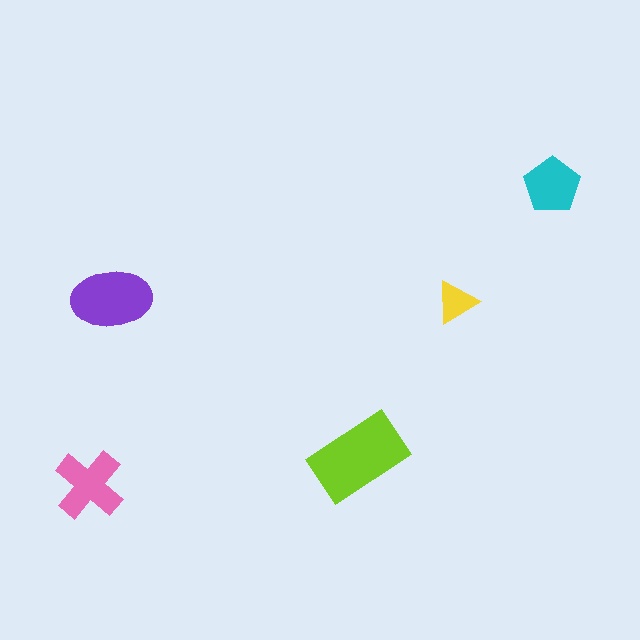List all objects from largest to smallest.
The lime rectangle, the purple ellipse, the pink cross, the cyan pentagon, the yellow triangle.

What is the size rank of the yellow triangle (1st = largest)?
5th.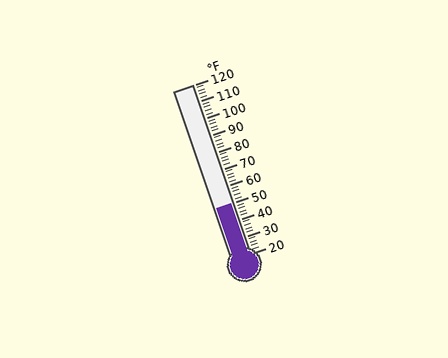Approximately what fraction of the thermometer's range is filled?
The thermometer is filled to approximately 30% of its range.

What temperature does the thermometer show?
The thermometer shows approximately 50°F.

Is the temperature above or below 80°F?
The temperature is below 80°F.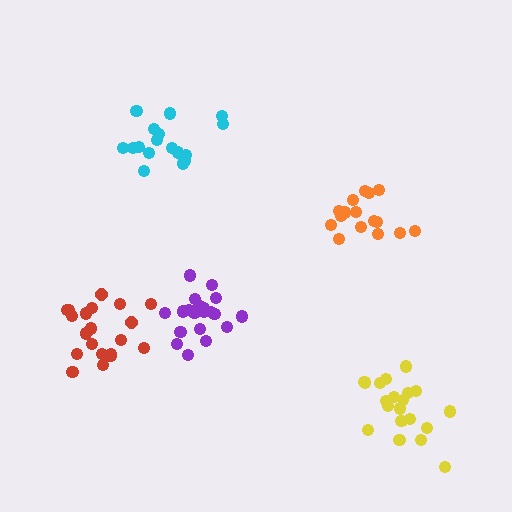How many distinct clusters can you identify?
There are 5 distinct clusters.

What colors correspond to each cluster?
The clusters are colored: orange, cyan, purple, yellow, red.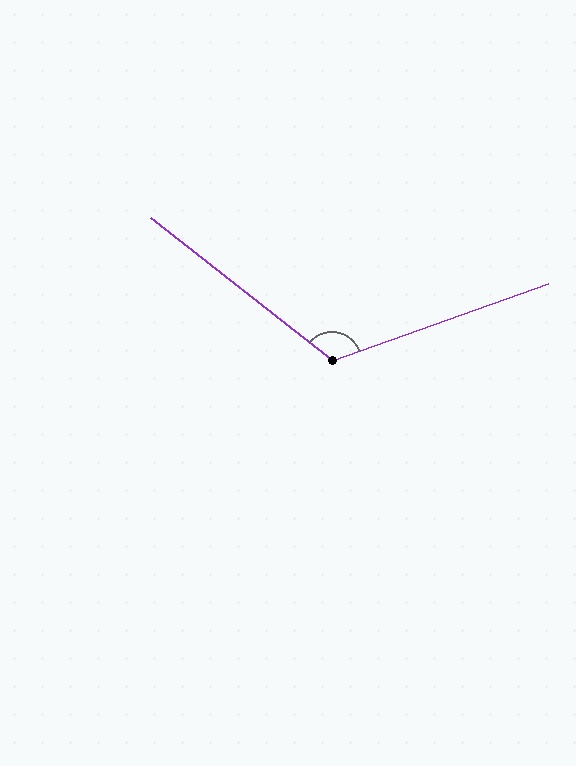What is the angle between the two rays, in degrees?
Approximately 122 degrees.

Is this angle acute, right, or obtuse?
It is obtuse.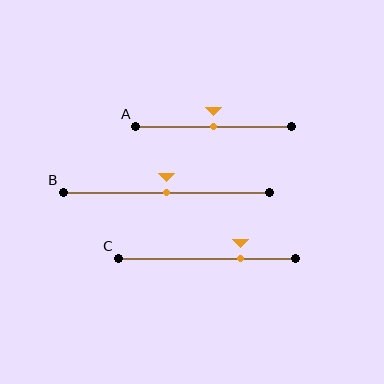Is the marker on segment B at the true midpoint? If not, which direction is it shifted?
Yes, the marker on segment B is at the true midpoint.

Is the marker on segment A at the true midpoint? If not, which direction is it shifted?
Yes, the marker on segment A is at the true midpoint.